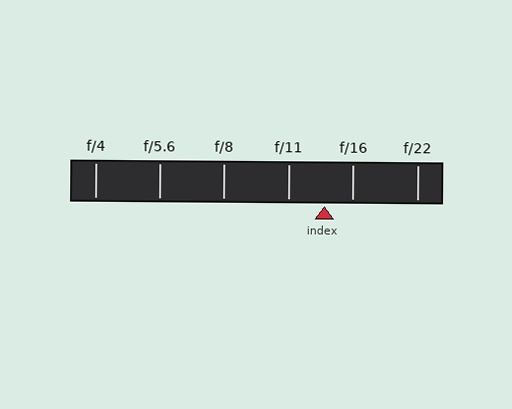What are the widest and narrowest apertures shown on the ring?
The widest aperture shown is f/4 and the narrowest is f/22.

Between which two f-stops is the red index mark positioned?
The index mark is between f/11 and f/16.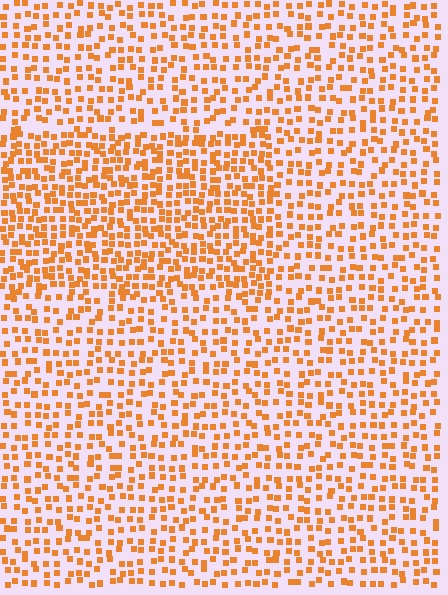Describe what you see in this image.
The image contains small orange elements arranged at two different densities. A rectangle-shaped region is visible where the elements are more densely packed than the surrounding area.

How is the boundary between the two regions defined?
The boundary is defined by a change in element density (approximately 1.6x ratio). All elements are the same color, size, and shape.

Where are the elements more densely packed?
The elements are more densely packed inside the rectangle boundary.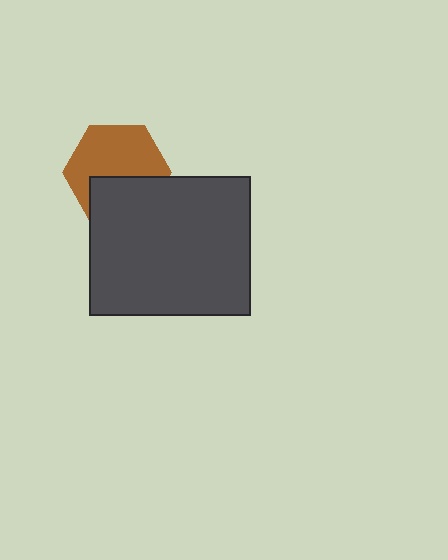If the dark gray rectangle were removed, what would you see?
You would see the complete brown hexagon.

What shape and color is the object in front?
The object in front is a dark gray rectangle.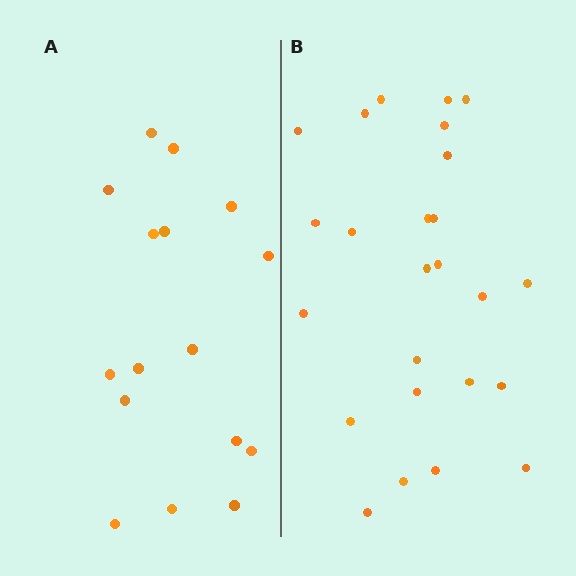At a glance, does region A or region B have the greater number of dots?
Region B (the right region) has more dots.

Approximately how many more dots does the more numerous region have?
Region B has roughly 8 or so more dots than region A.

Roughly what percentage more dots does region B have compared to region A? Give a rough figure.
About 55% more.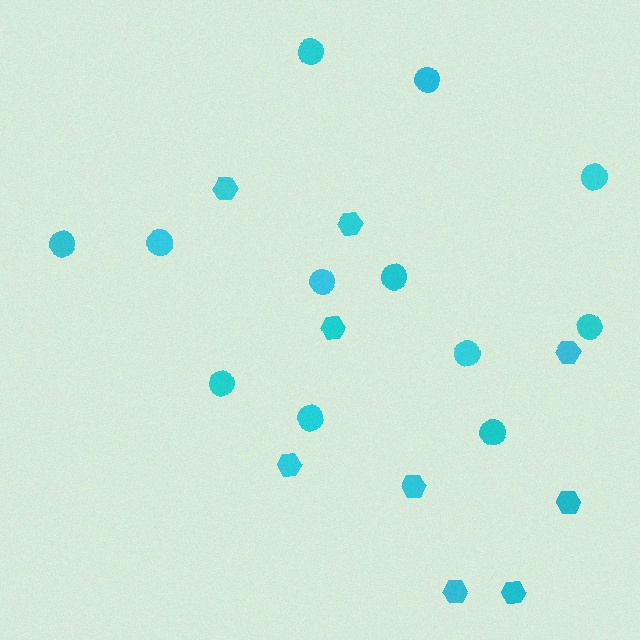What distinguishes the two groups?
There are 2 groups: one group of hexagons (9) and one group of circles (12).